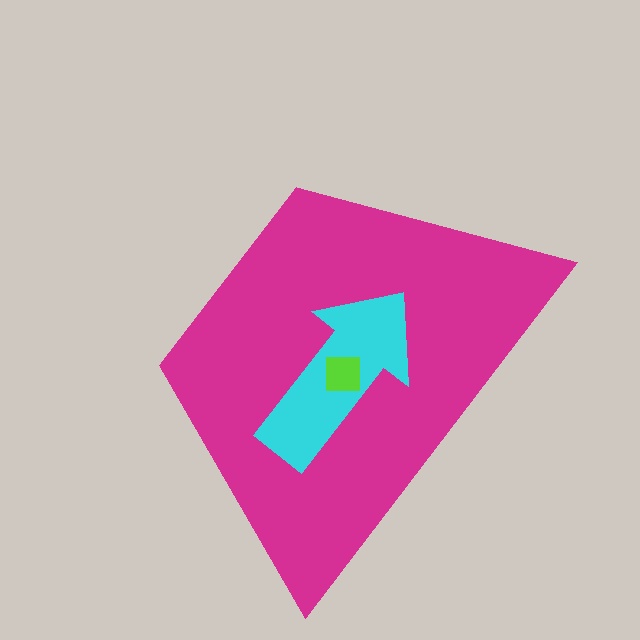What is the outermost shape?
The magenta trapezoid.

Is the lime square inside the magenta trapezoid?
Yes.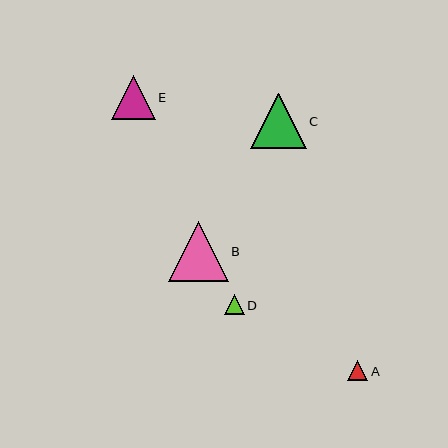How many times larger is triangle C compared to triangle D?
Triangle C is approximately 2.7 times the size of triangle D.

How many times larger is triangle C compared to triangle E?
Triangle C is approximately 1.3 times the size of triangle E.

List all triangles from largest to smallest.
From largest to smallest: B, C, E, A, D.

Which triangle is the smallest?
Triangle D is the smallest with a size of approximately 20 pixels.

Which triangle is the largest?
Triangle B is the largest with a size of approximately 60 pixels.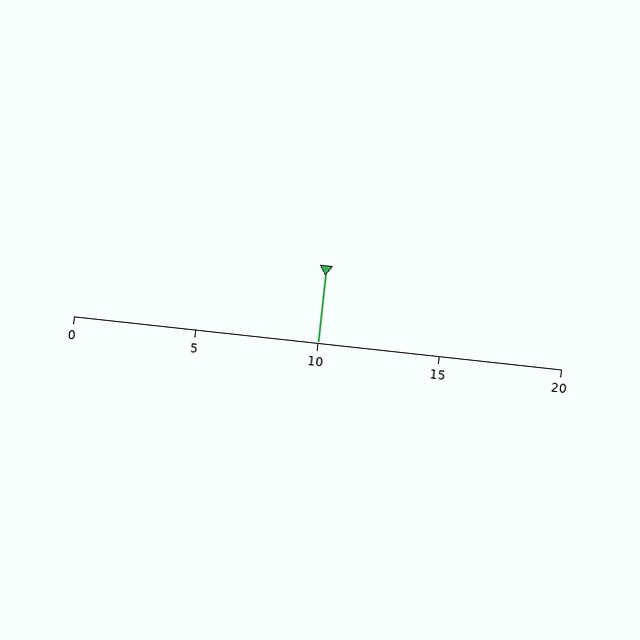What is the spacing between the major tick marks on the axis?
The major ticks are spaced 5 apart.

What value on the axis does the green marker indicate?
The marker indicates approximately 10.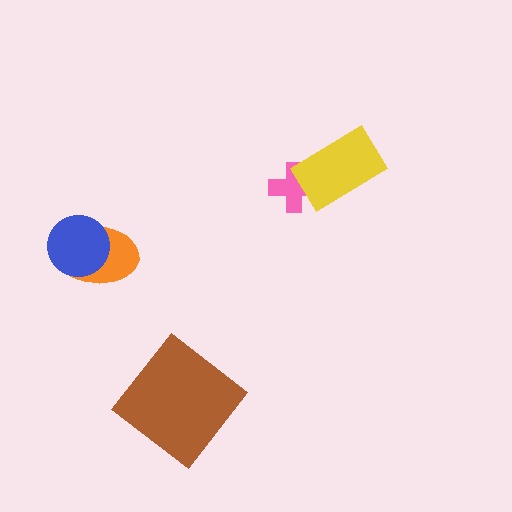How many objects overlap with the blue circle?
1 object overlaps with the blue circle.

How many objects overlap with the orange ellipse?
1 object overlaps with the orange ellipse.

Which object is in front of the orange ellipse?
The blue circle is in front of the orange ellipse.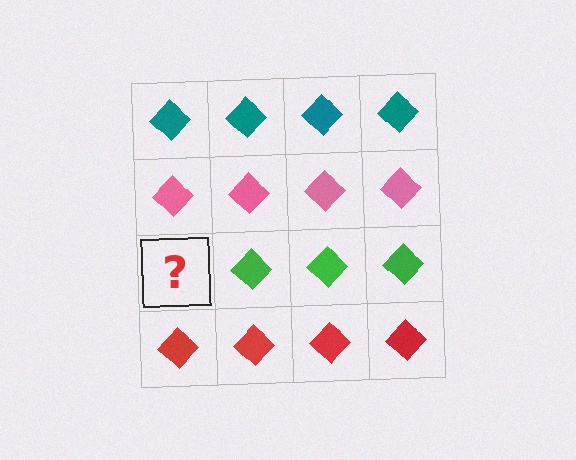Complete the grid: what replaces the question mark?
The question mark should be replaced with a green diamond.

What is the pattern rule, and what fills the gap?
The rule is that each row has a consistent color. The gap should be filled with a green diamond.